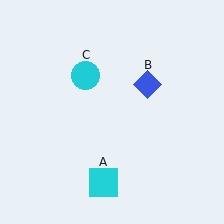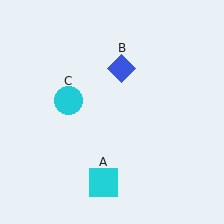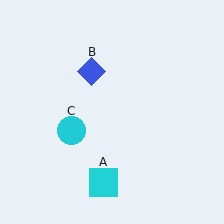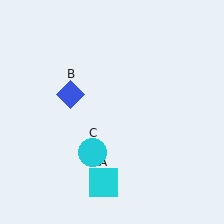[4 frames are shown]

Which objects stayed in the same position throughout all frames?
Cyan square (object A) remained stationary.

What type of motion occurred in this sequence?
The blue diamond (object B), cyan circle (object C) rotated counterclockwise around the center of the scene.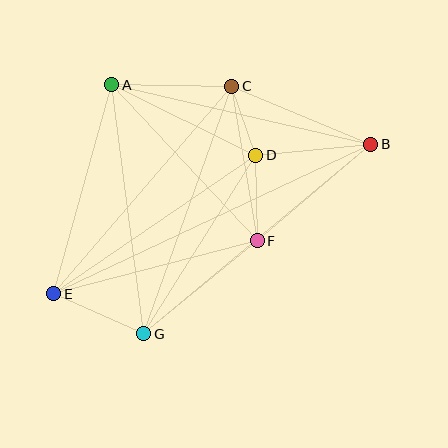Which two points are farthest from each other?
Points B and E are farthest from each other.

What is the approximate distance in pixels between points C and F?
The distance between C and F is approximately 157 pixels.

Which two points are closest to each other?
Points C and D are closest to each other.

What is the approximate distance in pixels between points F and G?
The distance between F and G is approximately 147 pixels.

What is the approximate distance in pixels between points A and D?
The distance between A and D is approximately 160 pixels.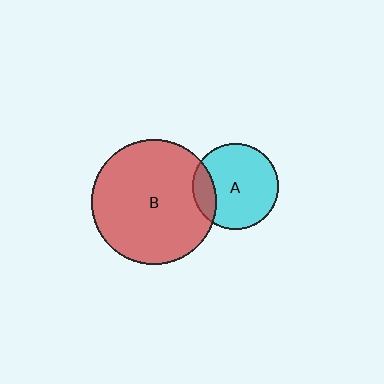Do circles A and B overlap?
Yes.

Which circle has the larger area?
Circle B (red).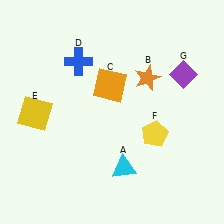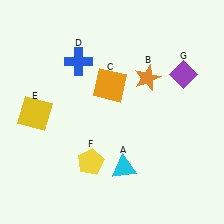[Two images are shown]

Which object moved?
The yellow pentagon (F) moved left.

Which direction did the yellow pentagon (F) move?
The yellow pentagon (F) moved left.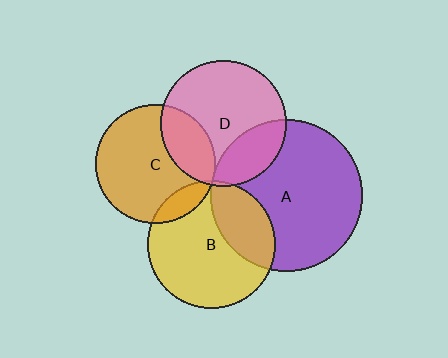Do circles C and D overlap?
Yes.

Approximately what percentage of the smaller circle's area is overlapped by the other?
Approximately 25%.